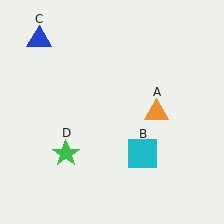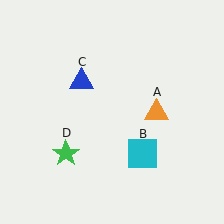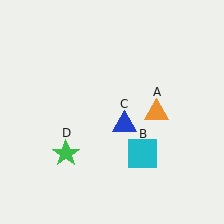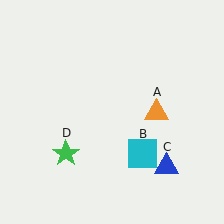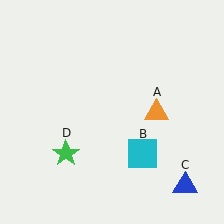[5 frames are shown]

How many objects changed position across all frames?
1 object changed position: blue triangle (object C).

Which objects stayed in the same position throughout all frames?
Orange triangle (object A) and cyan square (object B) and green star (object D) remained stationary.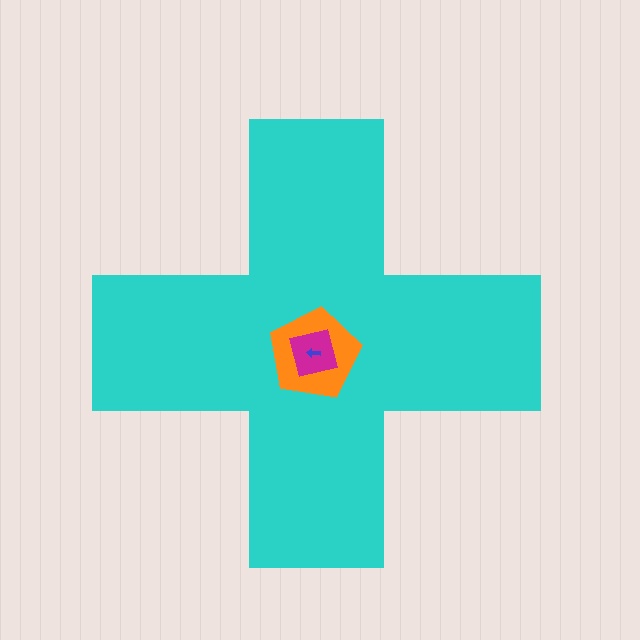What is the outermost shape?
The cyan cross.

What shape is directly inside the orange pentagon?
The magenta square.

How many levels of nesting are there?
4.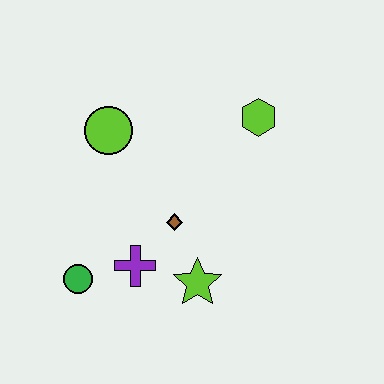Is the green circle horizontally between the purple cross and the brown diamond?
No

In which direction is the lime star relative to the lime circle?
The lime star is below the lime circle.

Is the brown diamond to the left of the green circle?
No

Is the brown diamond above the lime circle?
No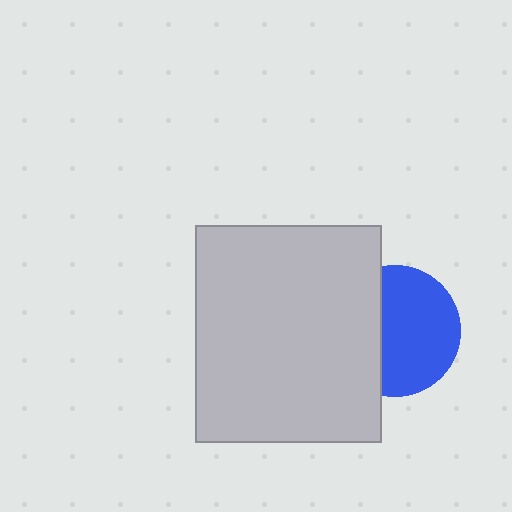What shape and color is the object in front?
The object in front is a light gray rectangle.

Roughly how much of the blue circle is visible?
About half of it is visible (roughly 63%).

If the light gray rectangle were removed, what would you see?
You would see the complete blue circle.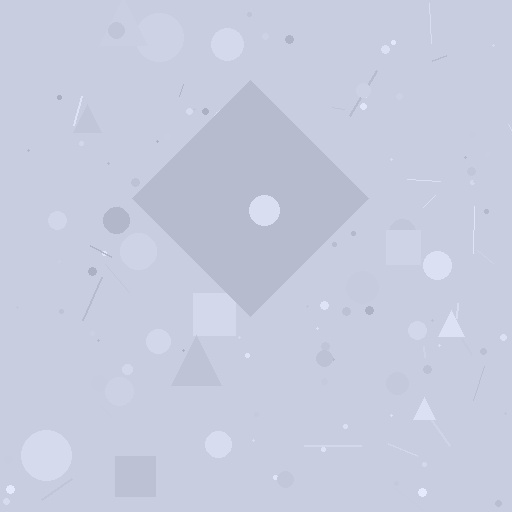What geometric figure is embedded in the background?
A diamond is embedded in the background.